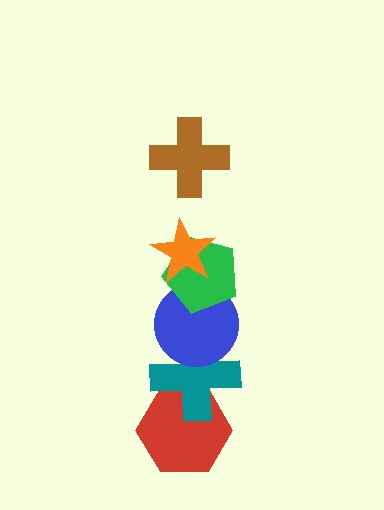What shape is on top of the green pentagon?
The orange star is on top of the green pentagon.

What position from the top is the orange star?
The orange star is 2nd from the top.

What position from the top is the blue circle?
The blue circle is 4th from the top.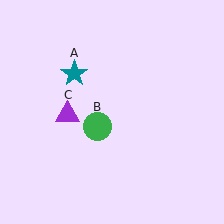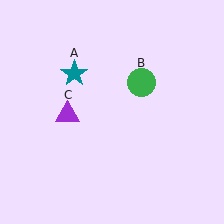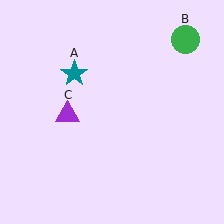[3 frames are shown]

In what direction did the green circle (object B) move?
The green circle (object B) moved up and to the right.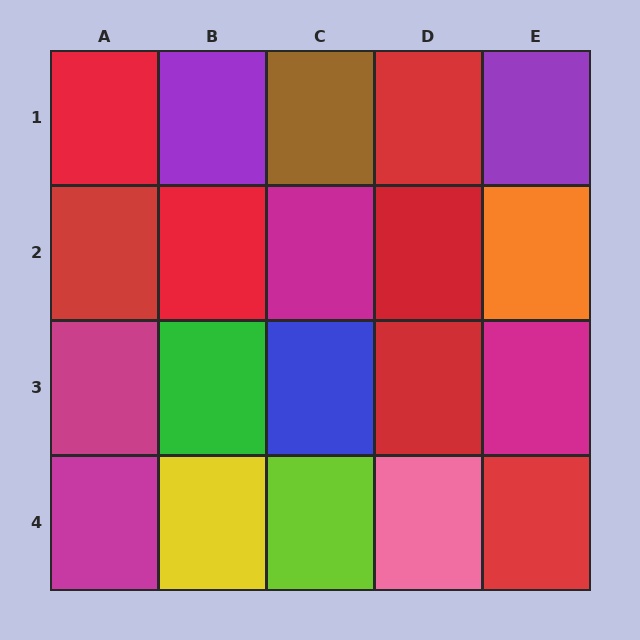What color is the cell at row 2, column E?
Orange.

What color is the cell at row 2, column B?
Red.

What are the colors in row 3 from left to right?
Magenta, green, blue, red, magenta.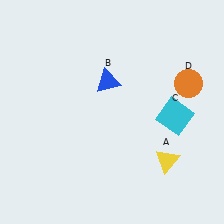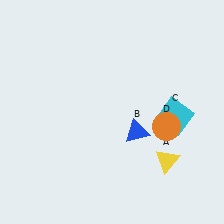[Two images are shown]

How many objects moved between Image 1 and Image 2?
2 objects moved between the two images.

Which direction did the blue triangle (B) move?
The blue triangle (B) moved down.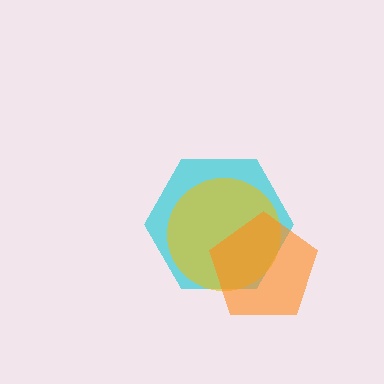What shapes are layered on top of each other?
The layered shapes are: a cyan hexagon, a yellow circle, an orange pentagon.